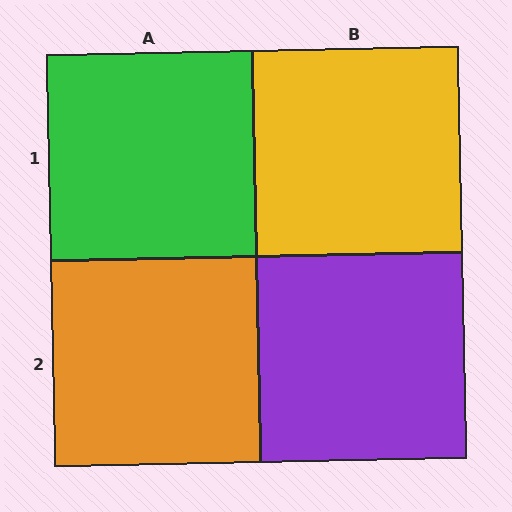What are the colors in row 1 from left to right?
Green, yellow.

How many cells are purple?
1 cell is purple.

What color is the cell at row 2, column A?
Orange.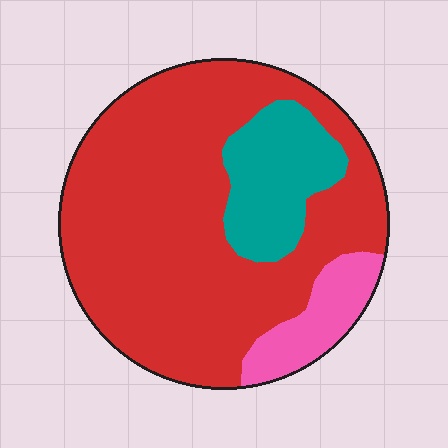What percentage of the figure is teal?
Teal covers 16% of the figure.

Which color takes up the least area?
Pink, at roughly 10%.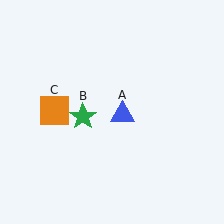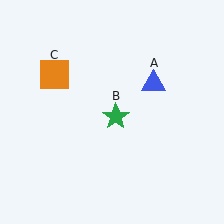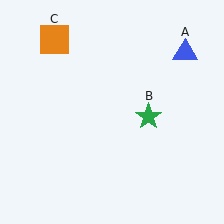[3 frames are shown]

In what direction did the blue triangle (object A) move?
The blue triangle (object A) moved up and to the right.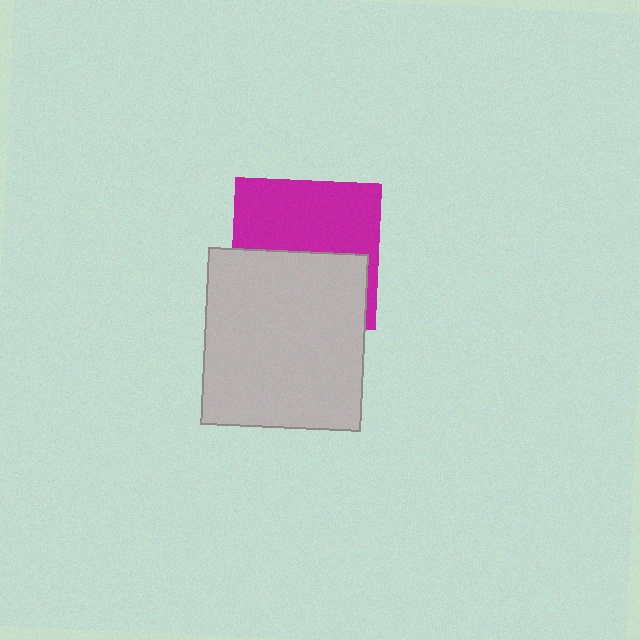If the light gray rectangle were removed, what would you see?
You would see the complete magenta square.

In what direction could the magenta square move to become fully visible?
The magenta square could move up. That would shift it out from behind the light gray rectangle entirely.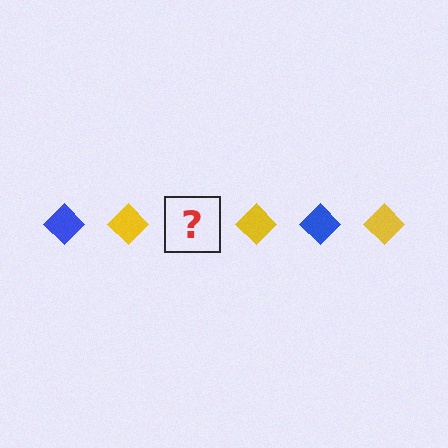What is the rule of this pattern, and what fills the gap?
The rule is that the pattern cycles through blue, yellow diamonds. The gap should be filled with a blue diamond.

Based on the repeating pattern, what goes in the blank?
The blank should be a blue diamond.